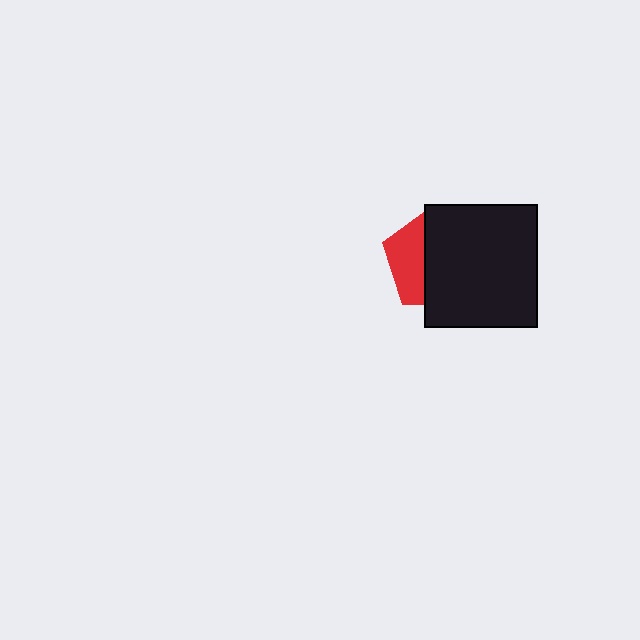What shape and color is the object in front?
The object in front is a black rectangle.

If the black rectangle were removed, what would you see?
You would see the complete red pentagon.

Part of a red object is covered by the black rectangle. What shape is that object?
It is a pentagon.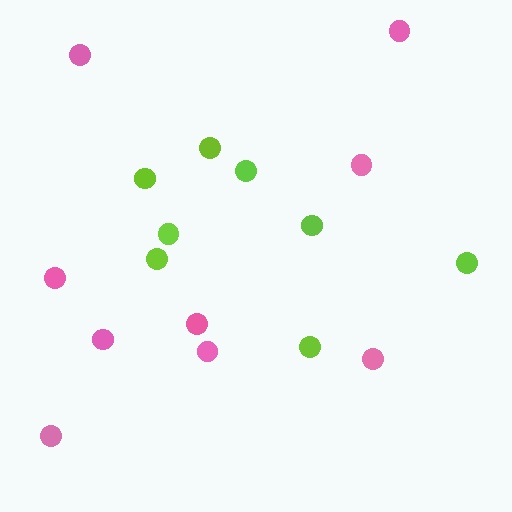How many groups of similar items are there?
There are 2 groups: one group of pink circles (9) and one group of lime circles (8).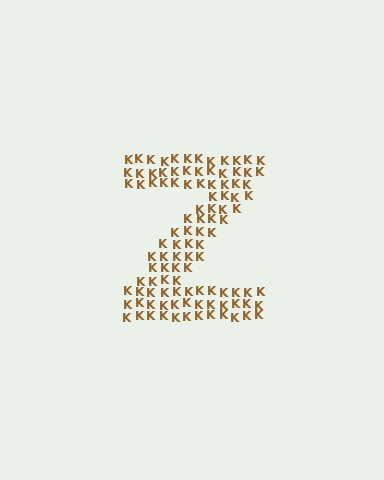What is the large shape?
The large shape is the letter Z.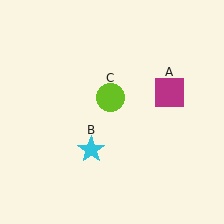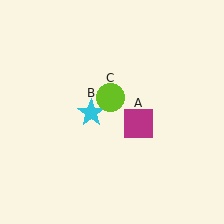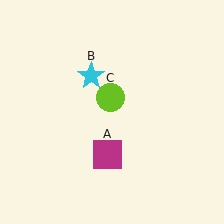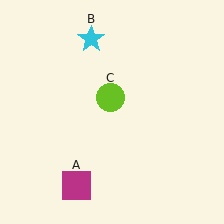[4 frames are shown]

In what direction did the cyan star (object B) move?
The cyan star (object B) moved up.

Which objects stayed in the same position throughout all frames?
Lime circle (object C) remained stationary.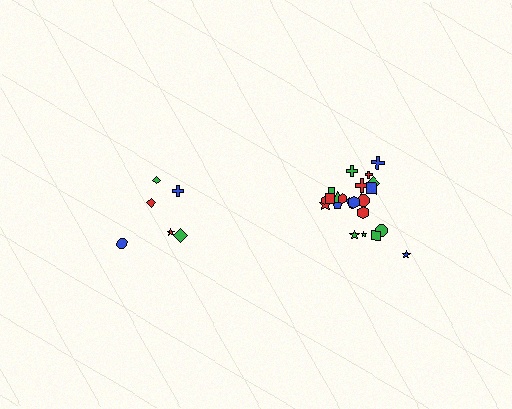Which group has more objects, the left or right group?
The right group.